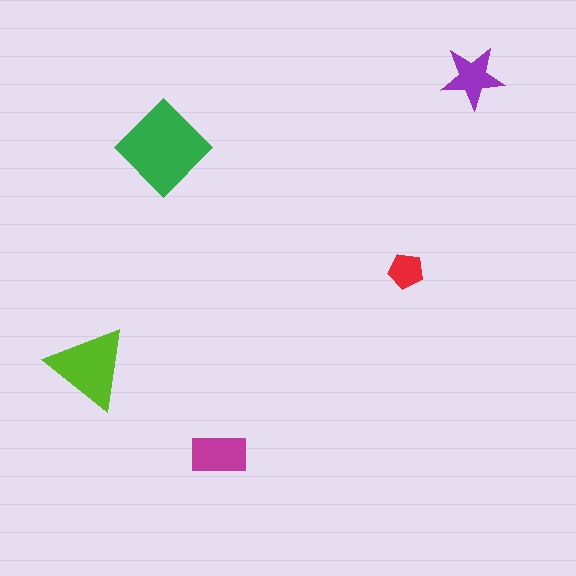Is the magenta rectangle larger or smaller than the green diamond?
Smaller.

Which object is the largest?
The green diamond.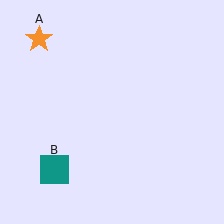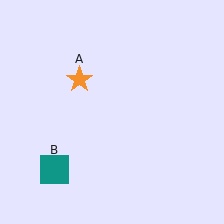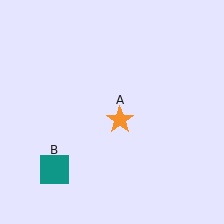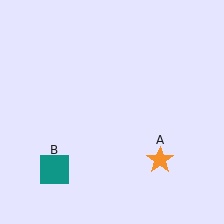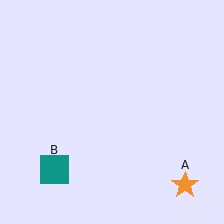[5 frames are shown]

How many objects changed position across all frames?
1 object changed position: orange star (object A).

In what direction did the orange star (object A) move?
The orange star (object A) moved down and to the right.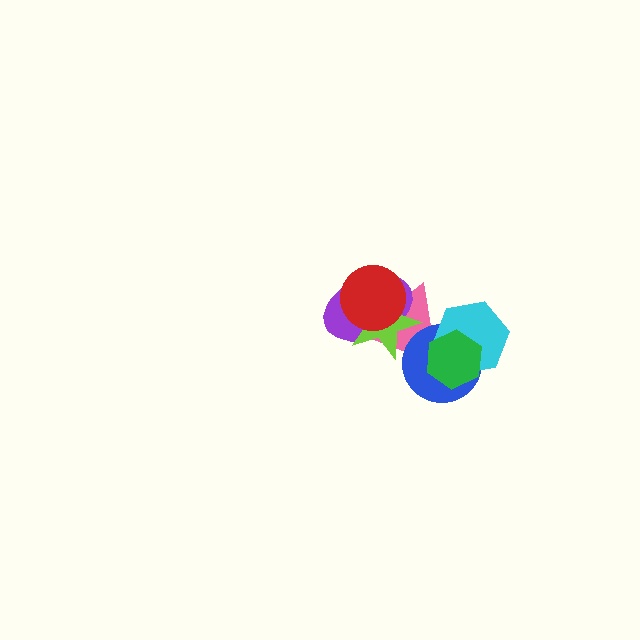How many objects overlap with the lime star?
3 objects overlap with the lime star.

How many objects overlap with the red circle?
3 objects overlap with the red circle.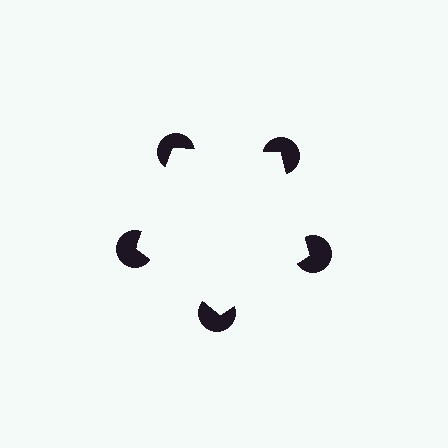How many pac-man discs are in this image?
There are 5 — one at each vertex of the illusory pentagon.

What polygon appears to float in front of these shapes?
An illusory pentagon — its edges are inferred from the aligned wedge cuts in the pac-man discs, not physically drawn.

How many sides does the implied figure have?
5 sides.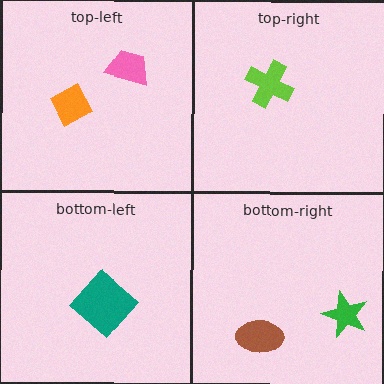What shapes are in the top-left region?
The orange diamond, the pink trapezoid.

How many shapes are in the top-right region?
1.